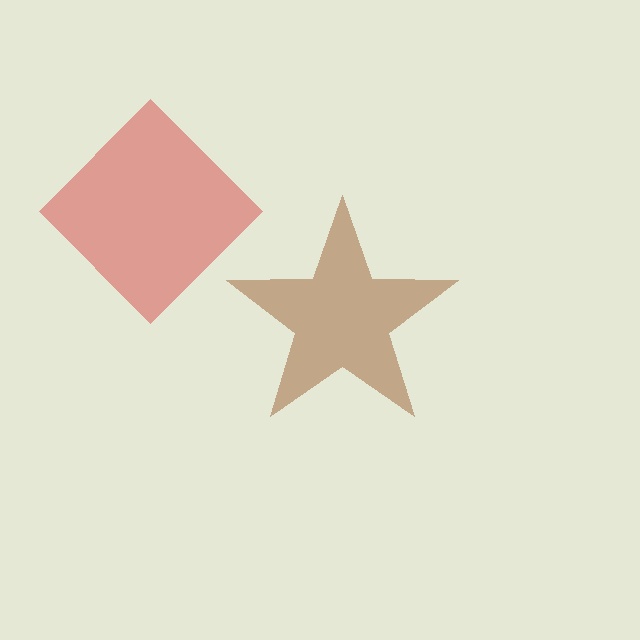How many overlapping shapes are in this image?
There are 2 overlapping shapes in the image.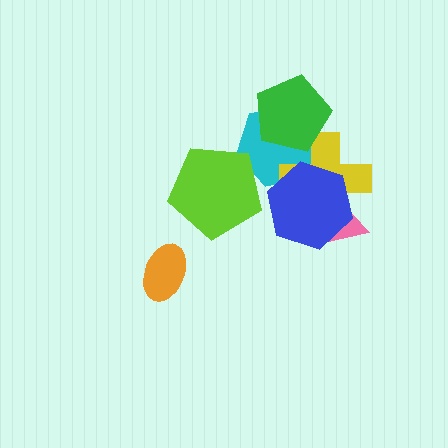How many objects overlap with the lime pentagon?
1 object overlaps with the lime pentagon.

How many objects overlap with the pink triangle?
2 objects overlap with the pink triangle.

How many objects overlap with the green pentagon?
2 objects overlap with the green pentagon.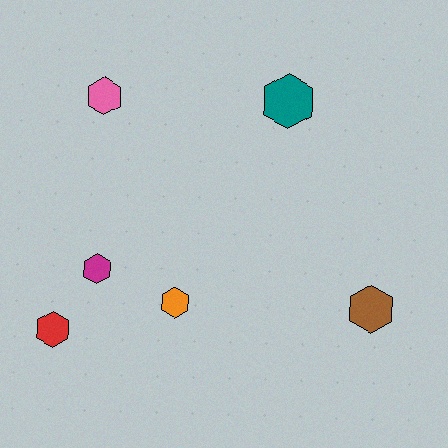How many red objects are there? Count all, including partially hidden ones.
There is 1 red object.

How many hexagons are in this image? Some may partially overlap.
There are 6 hexagons.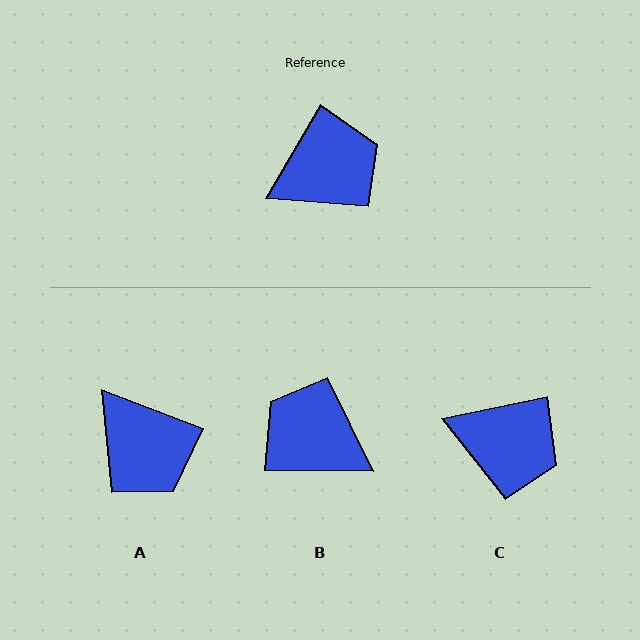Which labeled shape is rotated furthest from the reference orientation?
B, about 120 degrees away.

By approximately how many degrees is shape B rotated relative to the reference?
Approximately 120 degrees counter-clockwise.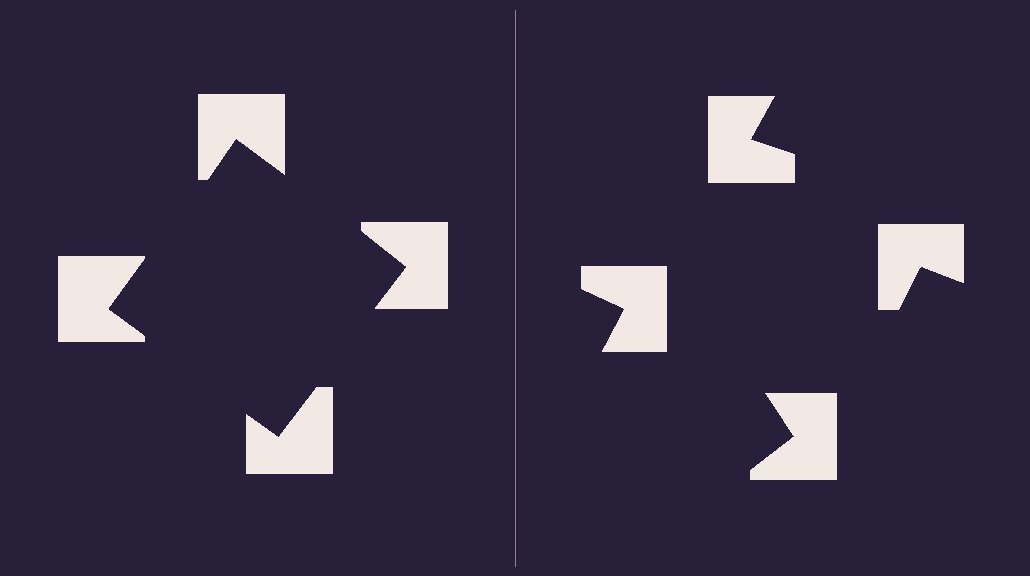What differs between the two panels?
The notched squares are positioned identically on both sides; only the wedge orientations differ. On the left they align to a square; on the right they are misaligned.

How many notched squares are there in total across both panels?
8 — 4 on each side.